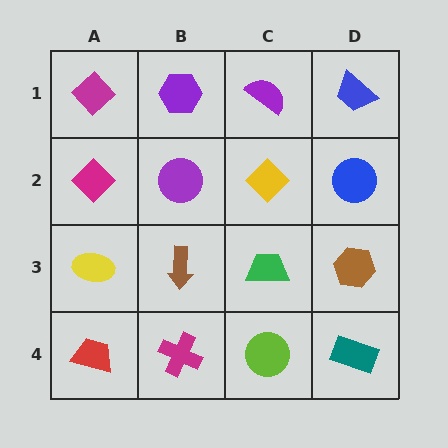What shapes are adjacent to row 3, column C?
A yellow diamond (row 2, column C), a lime circle (row 4, column C), a brown arrow (row 3, column B), a brown hexagon (row 3, column D).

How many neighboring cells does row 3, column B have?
4.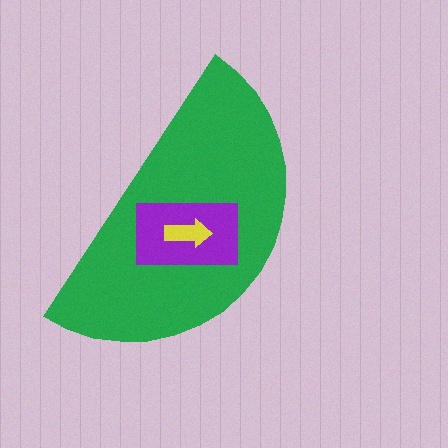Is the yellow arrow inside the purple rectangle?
Yes.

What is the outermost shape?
The green semicircle.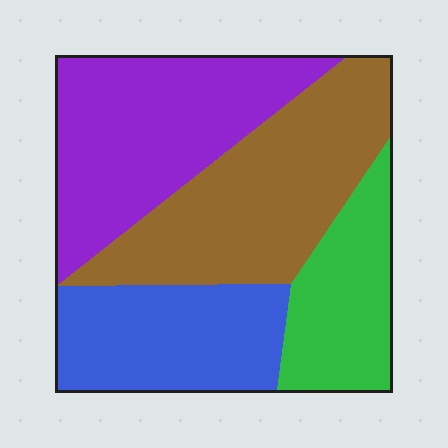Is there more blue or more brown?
Brown.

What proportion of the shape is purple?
Purple covers 30% of the shape.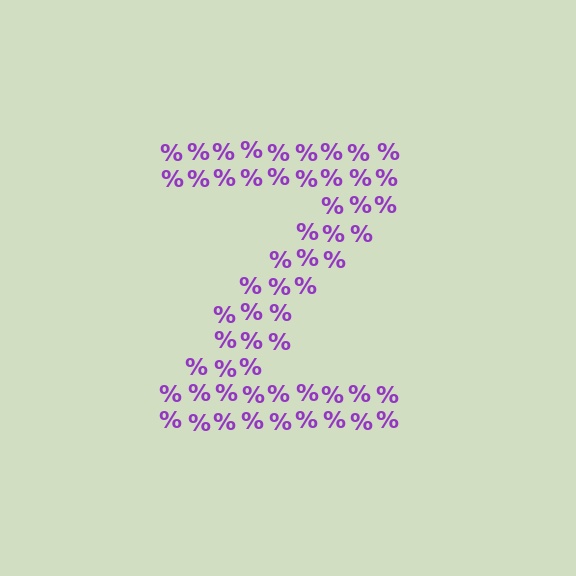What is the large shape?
The large shape is the letter Z.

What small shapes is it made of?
It is made of small percent signs.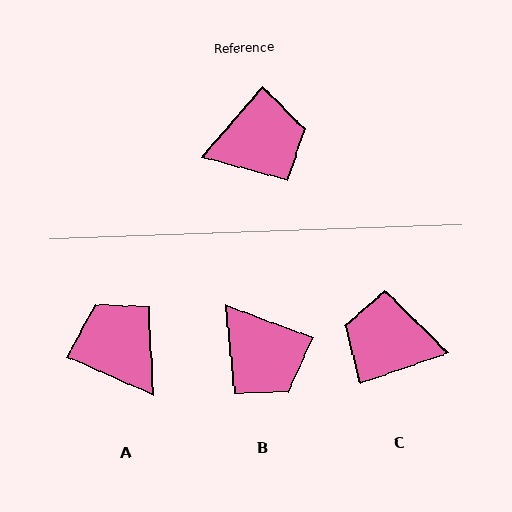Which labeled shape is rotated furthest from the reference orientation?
C, about 151 degrees away.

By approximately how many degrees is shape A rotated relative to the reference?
Approximately 107 degrees counter-clockwise.